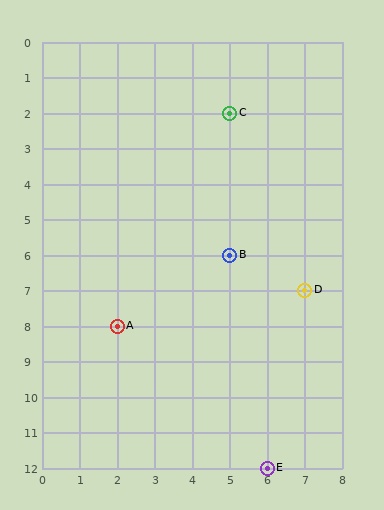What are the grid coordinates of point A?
Point A is at grid coordinates (2, 8).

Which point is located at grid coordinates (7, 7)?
Point D is at (7, 7).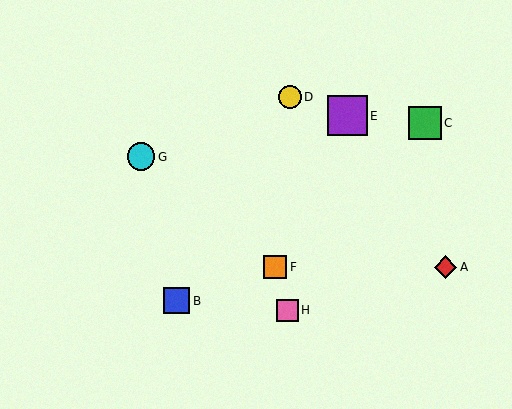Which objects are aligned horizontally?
Objects A, F are aligned horizontally.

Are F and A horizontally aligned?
Yes, both are at y≈267.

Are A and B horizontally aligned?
No, A is at y≈267 and B is at y≈301.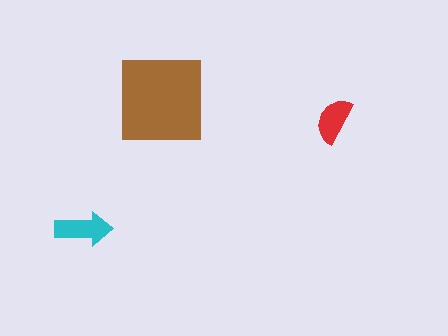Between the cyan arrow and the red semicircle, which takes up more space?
The cyan arrow.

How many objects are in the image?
There are 3 objects in the image.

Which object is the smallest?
The red semicircle.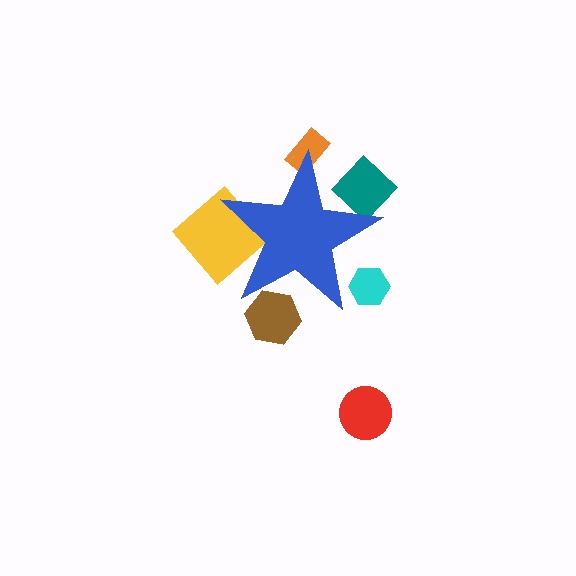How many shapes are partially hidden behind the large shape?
5 shapes are partially hidden.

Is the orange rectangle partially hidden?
Yes, the orange rectangle is partially hidden behind the blue star.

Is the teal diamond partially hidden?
Yes, the teal diamond is partially hidden behind the blue star.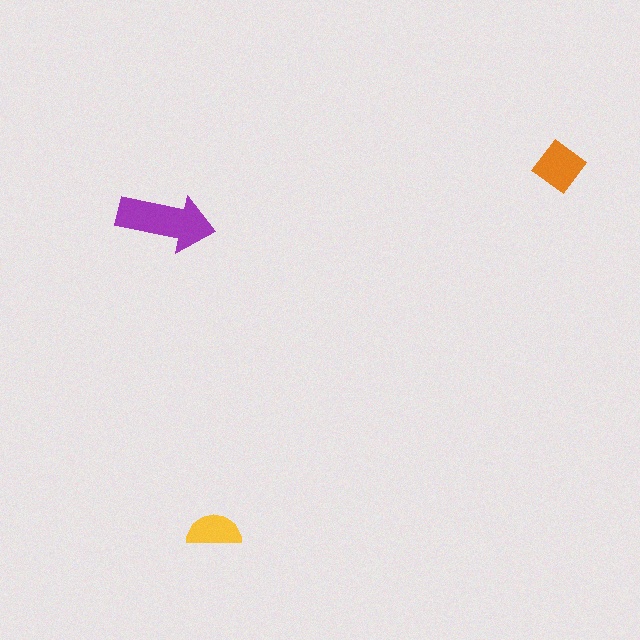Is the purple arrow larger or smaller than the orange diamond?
Larger.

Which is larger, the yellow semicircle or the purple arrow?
The purple arrow.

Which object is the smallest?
The yellow semicircle.